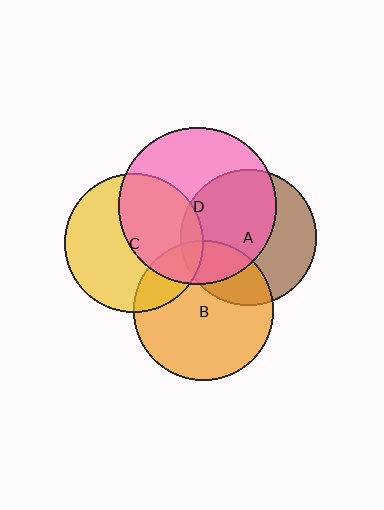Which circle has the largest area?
Circle D (pink).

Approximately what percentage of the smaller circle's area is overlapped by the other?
Approximately 60%.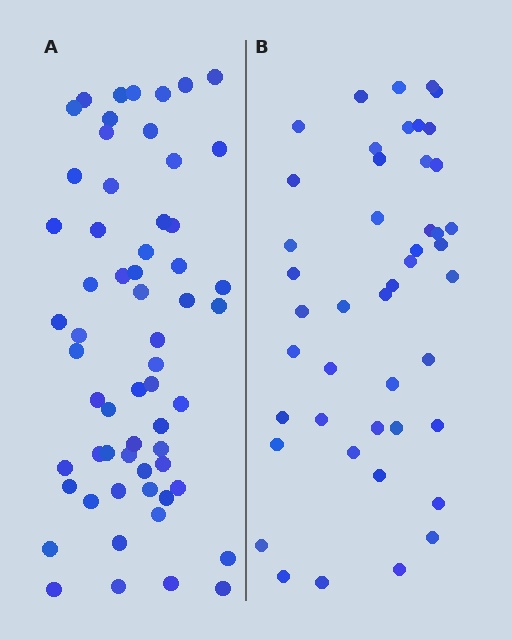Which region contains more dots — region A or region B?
Region A (the left region) has more dots.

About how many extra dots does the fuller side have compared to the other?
Region A has approximately 15 more dots than region B.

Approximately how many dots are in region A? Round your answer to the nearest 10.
About 60 dots.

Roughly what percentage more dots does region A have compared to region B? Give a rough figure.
About 35% more.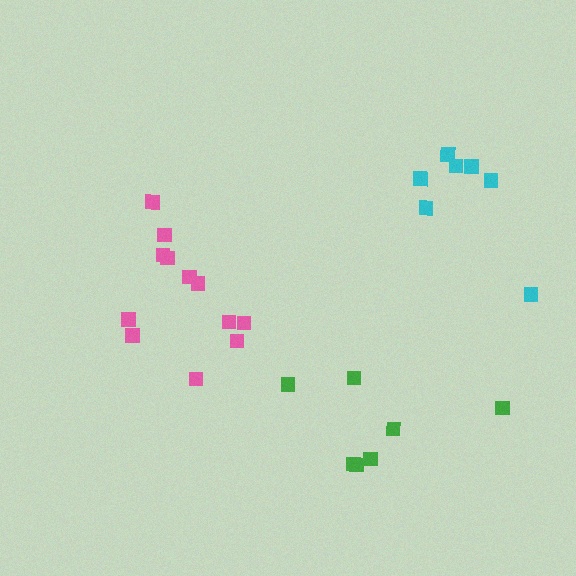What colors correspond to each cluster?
The clusters are colored: green, pink, cyan.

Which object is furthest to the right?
The cyan cluster is rightmost.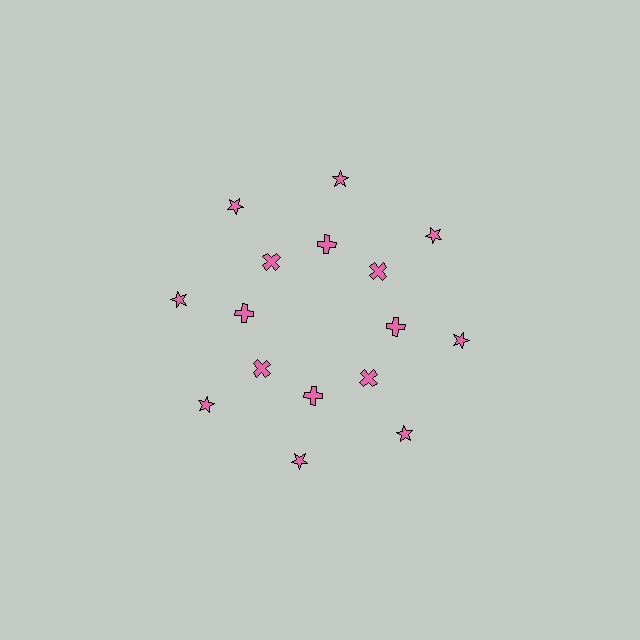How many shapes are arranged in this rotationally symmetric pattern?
There are 16 shapes, arranged in 8 groups of 2.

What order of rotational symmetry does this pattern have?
This pattern has 8-fold rotational symmetry.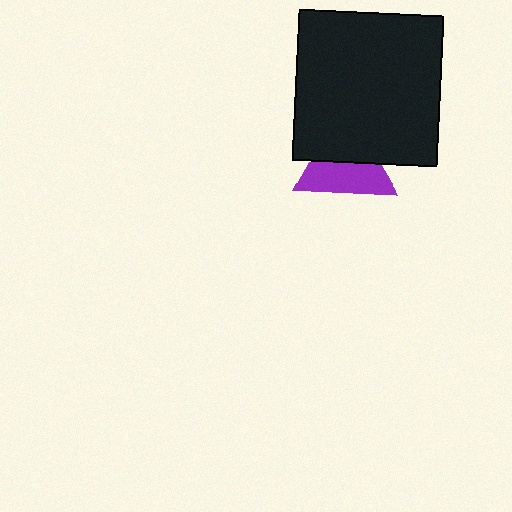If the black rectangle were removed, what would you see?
You would see the complete purple triangle.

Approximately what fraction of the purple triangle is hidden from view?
Roughly 46% of the purple triangle is hidden behind the black rectangle.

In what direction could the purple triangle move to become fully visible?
The purple triangle could move down. That would shift it out from behind the black rectangle entirely.